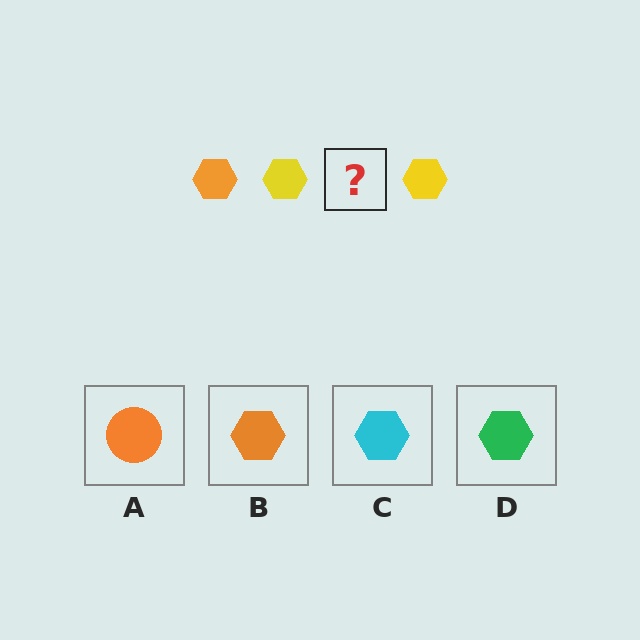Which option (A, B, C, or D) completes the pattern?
B.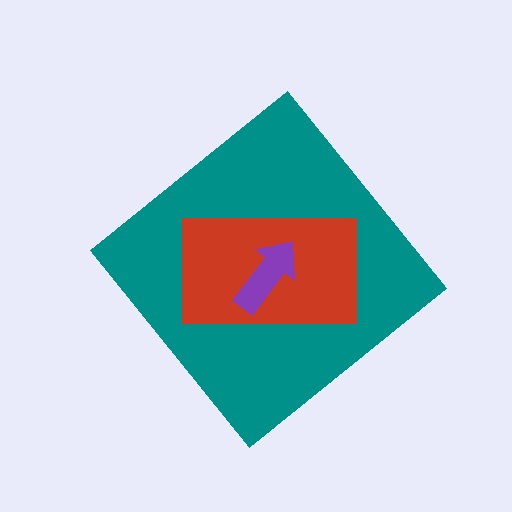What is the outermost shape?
The teal diamond.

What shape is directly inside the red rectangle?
The purple arrow.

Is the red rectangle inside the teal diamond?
Yes.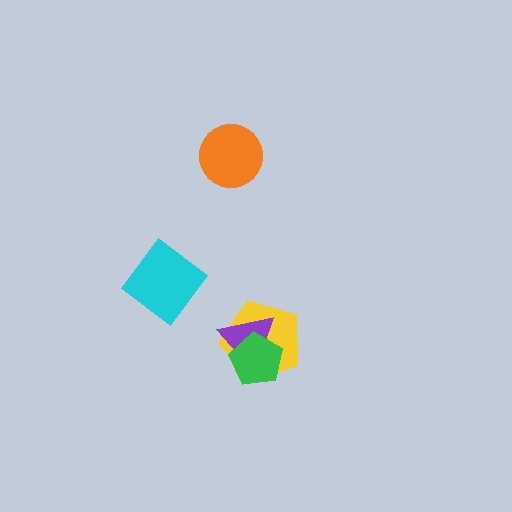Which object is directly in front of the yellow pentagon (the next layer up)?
The purple triangle is directly in front of the yellow pentagon.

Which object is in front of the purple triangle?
The green pentagon is in front of the purple triangle.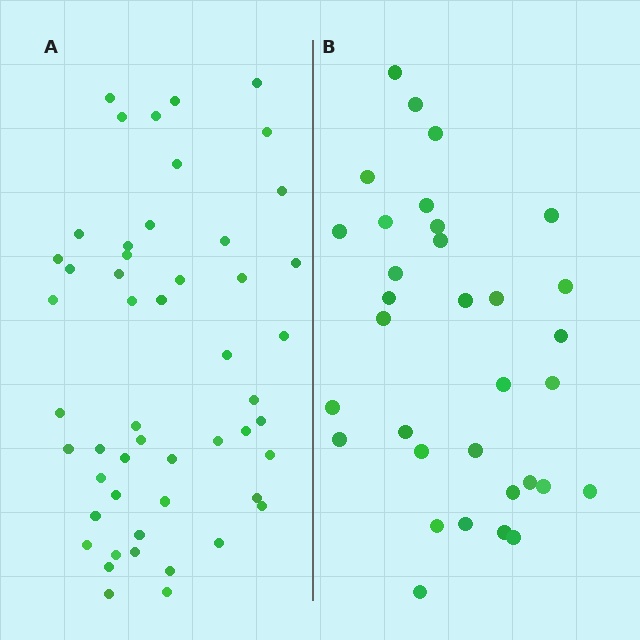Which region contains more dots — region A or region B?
Region A (the left region) has more dots.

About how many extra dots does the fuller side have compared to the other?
Region A has approximately 20 more dots than region B.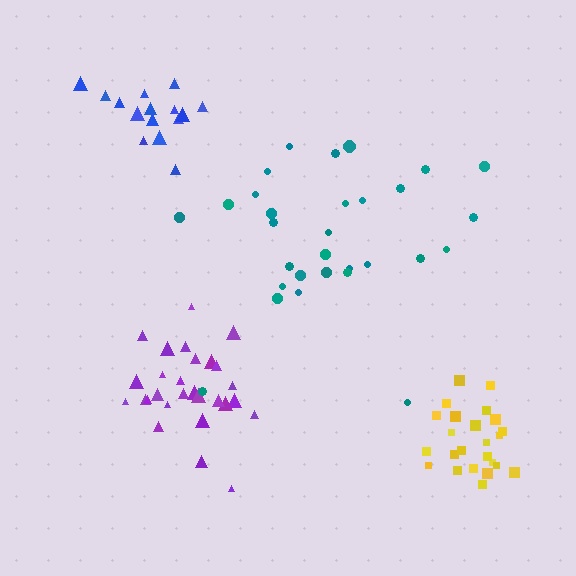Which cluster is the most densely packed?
Yellow.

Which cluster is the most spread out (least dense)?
Teal.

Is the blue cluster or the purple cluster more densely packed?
Purple.